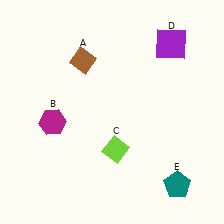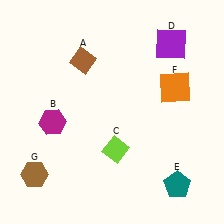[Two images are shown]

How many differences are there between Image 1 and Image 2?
There are 2 differences between the two images.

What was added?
An orange square (F), a brown hexagon (G) were added in Image 2.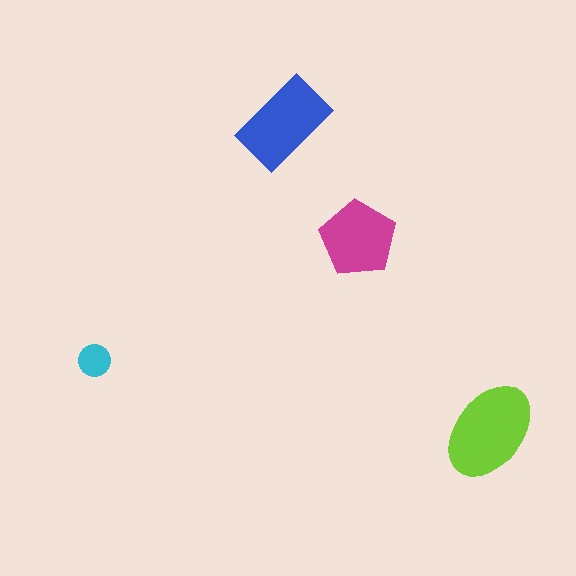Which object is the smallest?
The cyan circle.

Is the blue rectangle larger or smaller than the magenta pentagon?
Larger.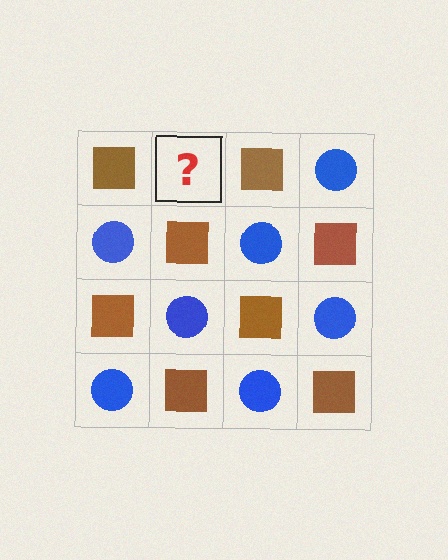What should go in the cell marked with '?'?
The missing cell should contain a blue circle.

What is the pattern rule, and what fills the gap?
The rule is that it alternates brown square and blue circle in a checkerboard pattern. The gap should be filled with a blue circle.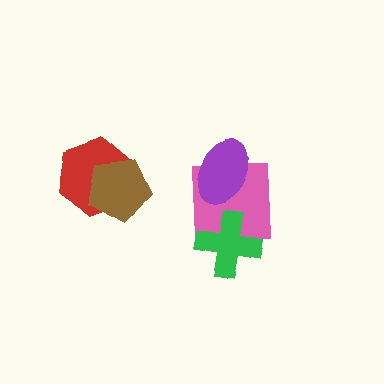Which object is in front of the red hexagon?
The brown pentagon is in front of the red hexagon.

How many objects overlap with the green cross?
1 object overlaps with the green cross.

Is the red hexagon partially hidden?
Yes, it is partially covered by another shape.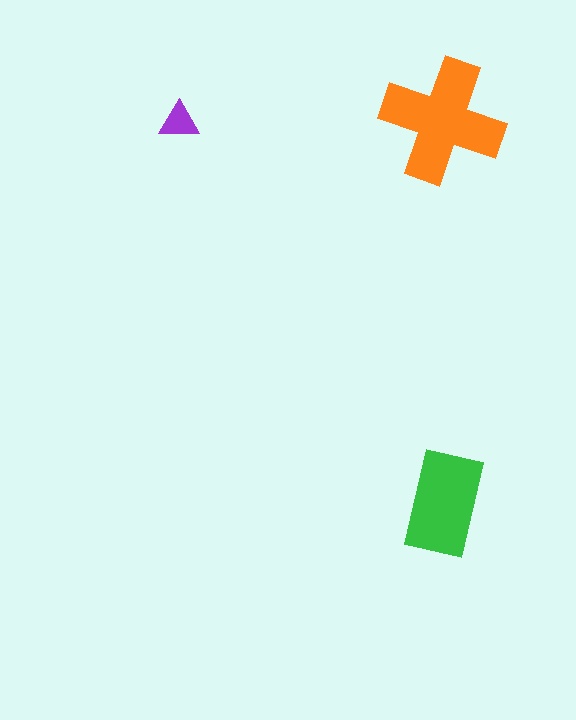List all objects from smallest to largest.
The purple triangle, the green rectangle, the orange cross.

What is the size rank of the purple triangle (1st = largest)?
3rd.